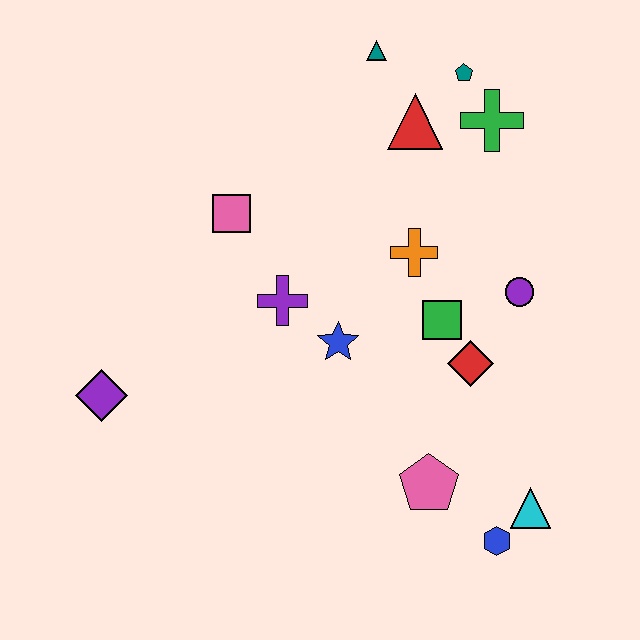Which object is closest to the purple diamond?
The purple cross is closest to the purple diamond.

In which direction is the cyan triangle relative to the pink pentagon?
The cyan triangle is to the right of the pink pentagon.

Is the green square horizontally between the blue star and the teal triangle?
No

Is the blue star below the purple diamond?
No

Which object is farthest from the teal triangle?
The blue hexagon is farthest from the teal triangle.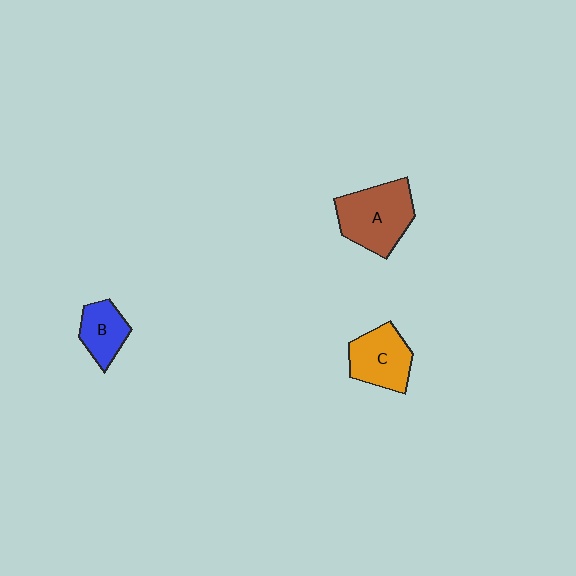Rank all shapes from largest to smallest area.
From largest to smallest: A (brown), C (orange), B (blue).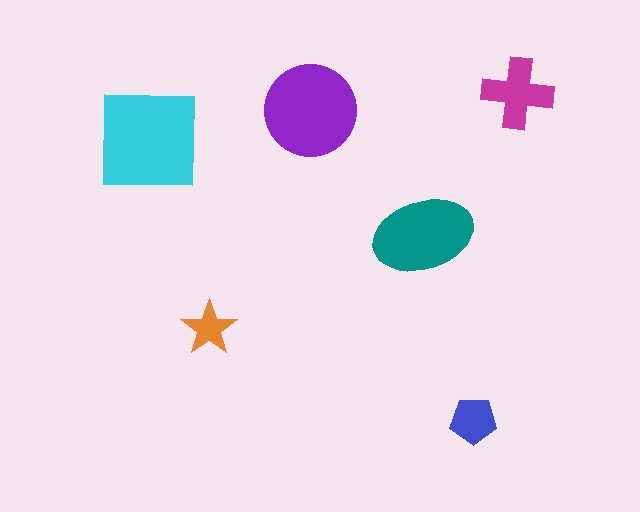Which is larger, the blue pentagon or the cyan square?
The cyan square.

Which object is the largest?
The cyan square.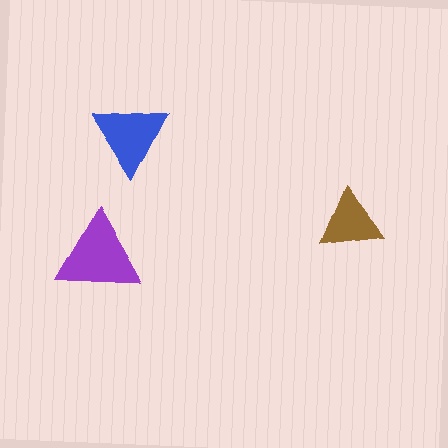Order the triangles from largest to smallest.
the purple one, the blue one, the brown one.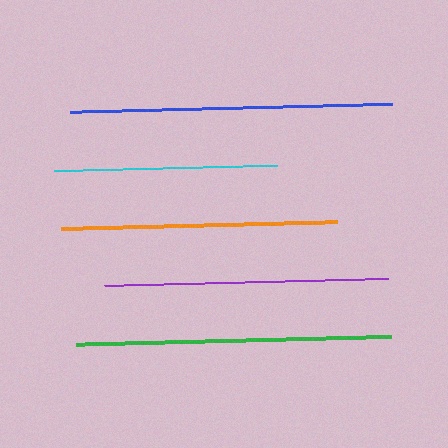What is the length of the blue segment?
The blue segment is approximately 322 pixels long.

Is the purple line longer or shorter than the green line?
The green line is longer than the purple line.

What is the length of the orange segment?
The orange segment is approximately 276 pixels long.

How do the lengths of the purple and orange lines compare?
The purple and orange lines are approximately the same length.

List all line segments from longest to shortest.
From longest to shortest: blue, green, purple, orange, cyan.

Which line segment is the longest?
The blue line is the longest at approximately 322 pixels.